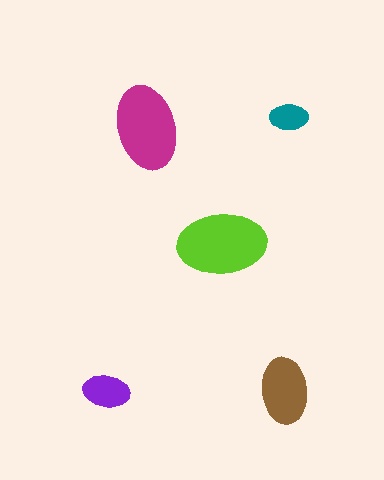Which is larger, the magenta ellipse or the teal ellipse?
The magenta one.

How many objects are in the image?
There are 5 objects in the image.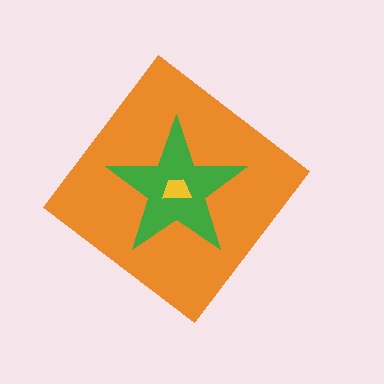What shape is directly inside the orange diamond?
The green star.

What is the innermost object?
The yellow trapezoid.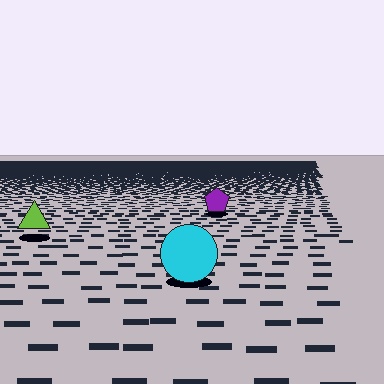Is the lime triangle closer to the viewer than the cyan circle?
No. The cyan circle is closer — you can tell from the texture gradient: the ground texture is coarser near it.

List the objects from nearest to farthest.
From nearest to farthest: the cyan circle, the lime triangle, the purple pentagon.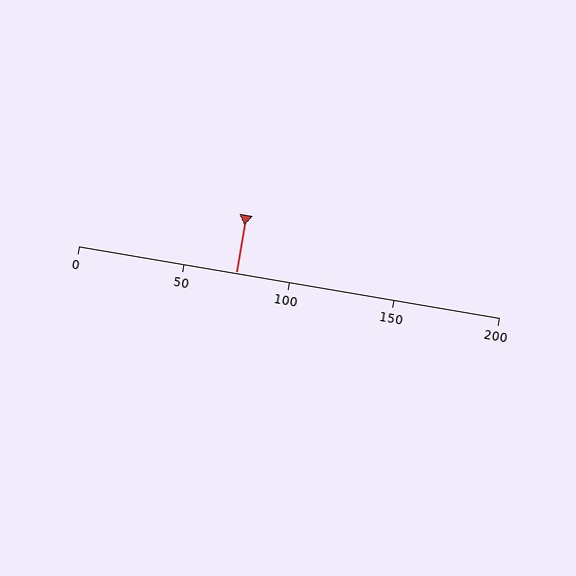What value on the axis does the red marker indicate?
The marker indicates approximately 75.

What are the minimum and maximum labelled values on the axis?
The axis runs from 0 to 200.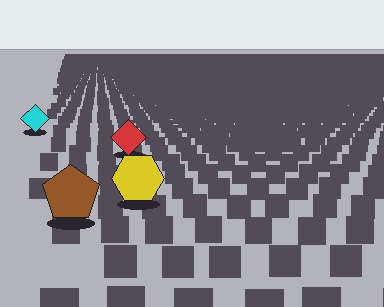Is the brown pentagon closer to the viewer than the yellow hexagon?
Yes. The brown pentagon is closer — you can tell from the texture gradient: the ground texture is coarser near it.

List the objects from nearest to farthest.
From nearest to farthest: the brown pentagon, the yellow hexagon, the red diamond, the cyan diamond.